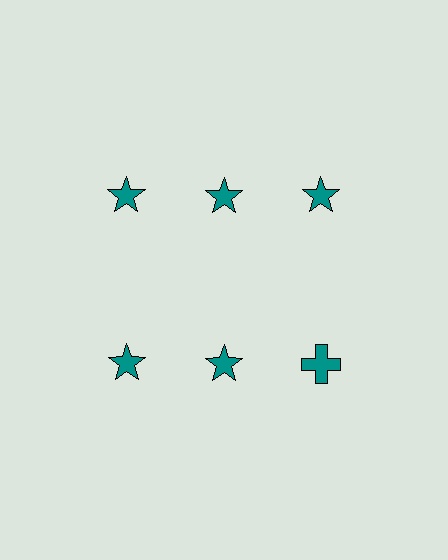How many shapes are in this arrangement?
There are 6 shapes arranged in a grid pattern.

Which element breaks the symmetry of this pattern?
The teal cross in the second row, center column breaks the symmetry. All other shapes are teal stars.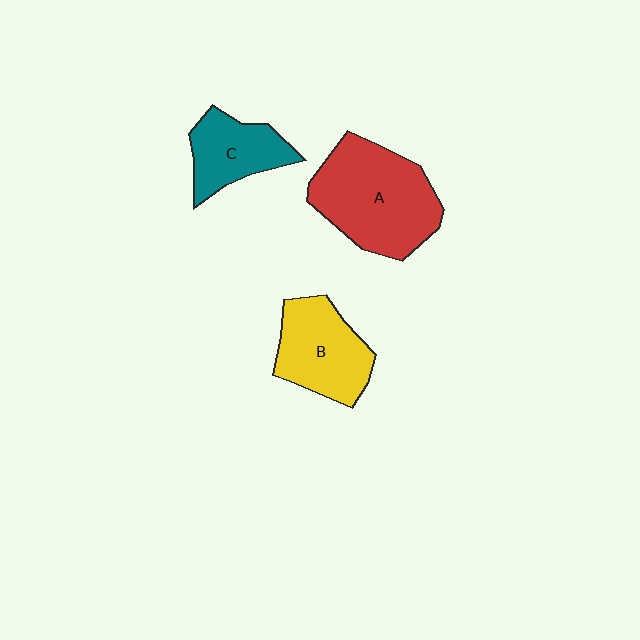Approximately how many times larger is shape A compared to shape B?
Approximately 1.5 times.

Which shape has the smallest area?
Shape C (teal).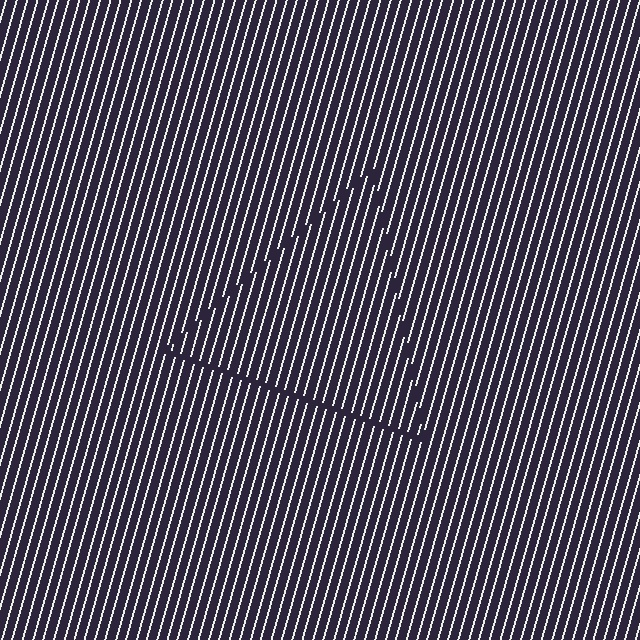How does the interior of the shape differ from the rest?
The interior of the shape contains the same grating, shifted by half a period — the contour is defined by the phase discontinuity where line-ends from the inner and outer gratings abut.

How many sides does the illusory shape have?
3 sides — the line-ends trace a triangle.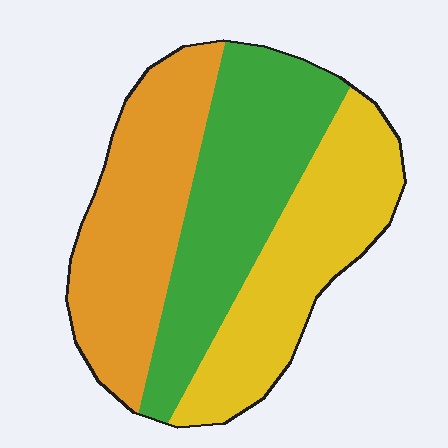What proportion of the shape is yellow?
Yellow covers about 30% of the shape.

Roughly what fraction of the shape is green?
Green takes up between a third and a half of the shape.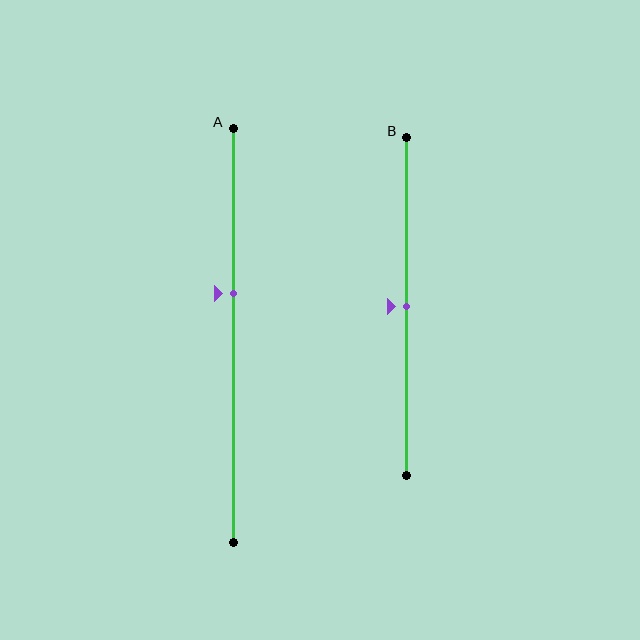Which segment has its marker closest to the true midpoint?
Segment B has its marker closest to the true midpoint.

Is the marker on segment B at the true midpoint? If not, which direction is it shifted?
Yes, the marker on segment B is at the true midpoint.